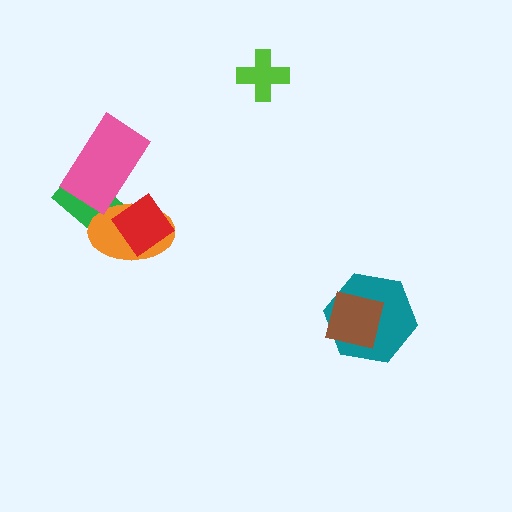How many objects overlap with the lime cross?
0 objects overlap with the lime cross.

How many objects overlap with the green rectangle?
3 objects overlap with the green rectangle.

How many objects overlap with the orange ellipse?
3 objects overlap with the orange ellipse.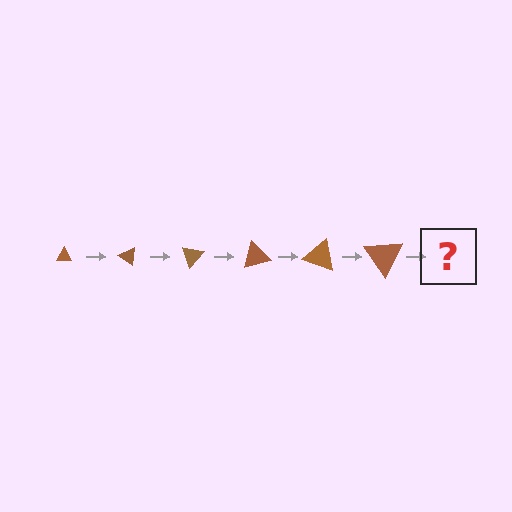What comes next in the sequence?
The next element should be a triangle, larger than the previous one and rotated 210 degrees from the start.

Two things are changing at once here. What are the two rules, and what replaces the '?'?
The two rules are that the triangle grows larger each step and it rotates 35 degrees each step. The '?' should be a triangle, larger than the previous one and rotated 210 degrees from the start.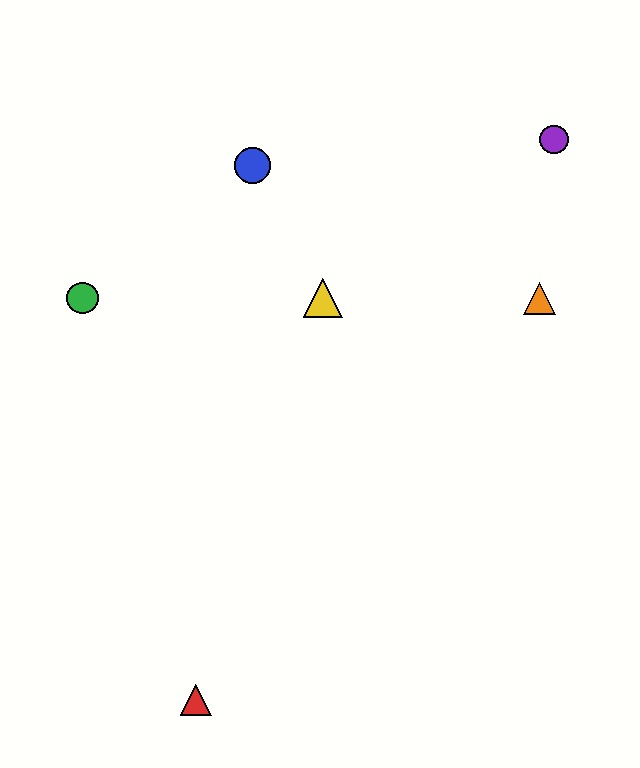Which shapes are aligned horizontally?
The green circle, the yellow triangle, the orange triangle are aligned horizontally.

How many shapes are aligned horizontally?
3 shapes (the green circle, the yellow triangle, the orange triangle) are aligned horizontally.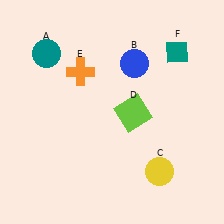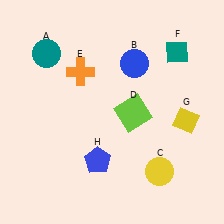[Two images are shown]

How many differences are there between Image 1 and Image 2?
There are 2 differences between the two images.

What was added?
A yellow diamond (G), a blue pentagon (H) were added in Image 2.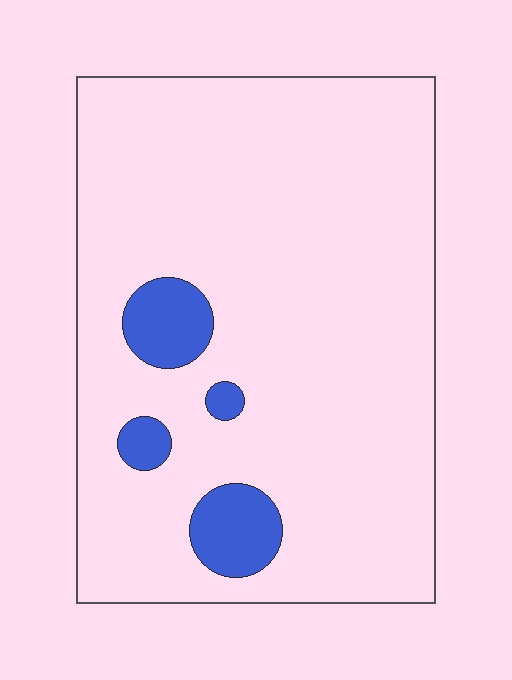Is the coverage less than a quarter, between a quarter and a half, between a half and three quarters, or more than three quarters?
Less than a quarter.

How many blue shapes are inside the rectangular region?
4.